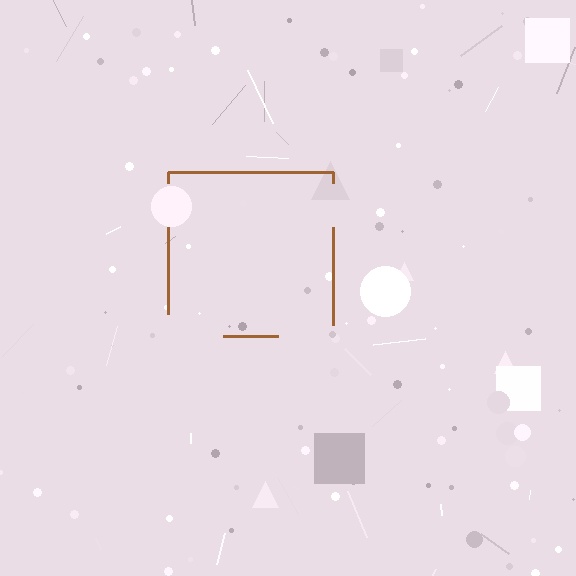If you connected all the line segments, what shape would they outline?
They would outline a square.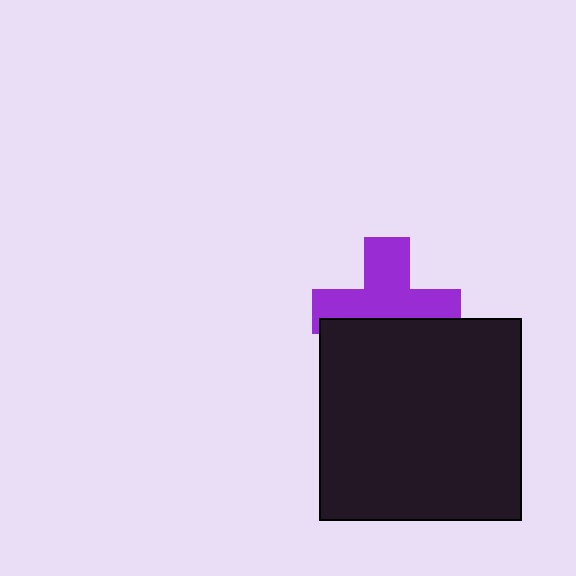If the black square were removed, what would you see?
You would see the complete purple cross.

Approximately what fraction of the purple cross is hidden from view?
Roughly 41% of the purple cross is hidden behind the black square.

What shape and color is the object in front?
The object in front is a black square.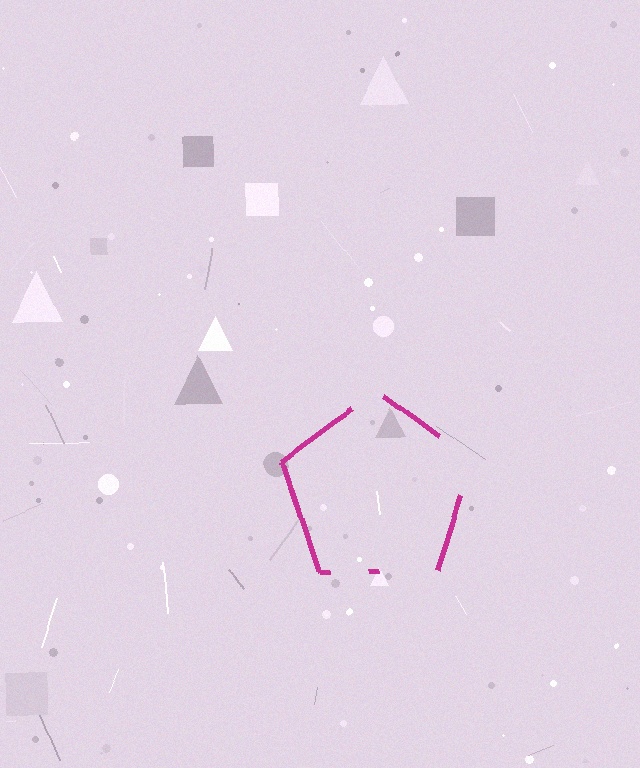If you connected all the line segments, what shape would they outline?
They would outline a pentagon.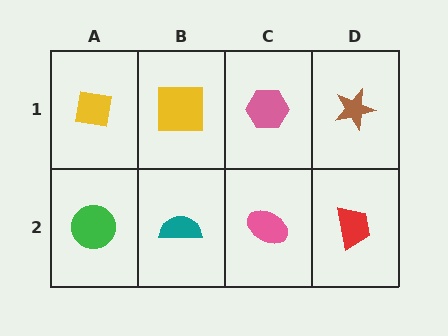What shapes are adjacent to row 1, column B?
A teal semicircle (row 2, column B), a yellow square (row 1, column A), a pink hexagon (row 1, column C).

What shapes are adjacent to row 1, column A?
A green circle (row 2, column A), a yellow square (row 1, column B).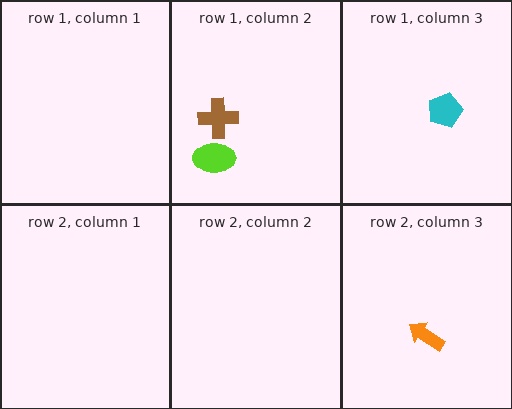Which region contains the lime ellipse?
The row 1, column 2 region.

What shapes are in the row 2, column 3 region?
The orange arrow.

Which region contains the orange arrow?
The row 2, column 3 region.